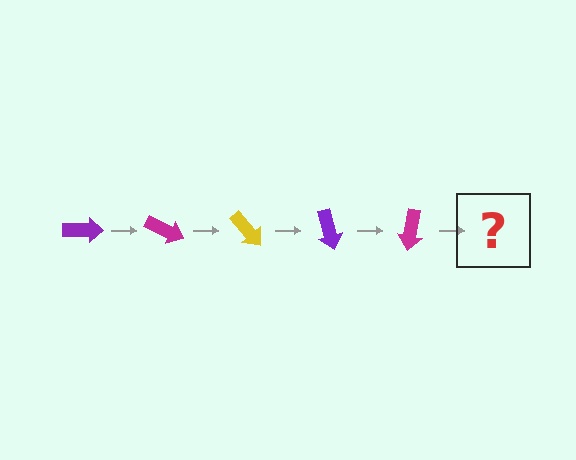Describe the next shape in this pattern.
It should be a yellow arrow, rotated 125 degrees from the start.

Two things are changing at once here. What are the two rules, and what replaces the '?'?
The two rules are that it rotates 25 degrees each step and the color cycles through purple, magenta, and yellow. The '?' should be a yellow arrow, rotated 125 degrees from the start.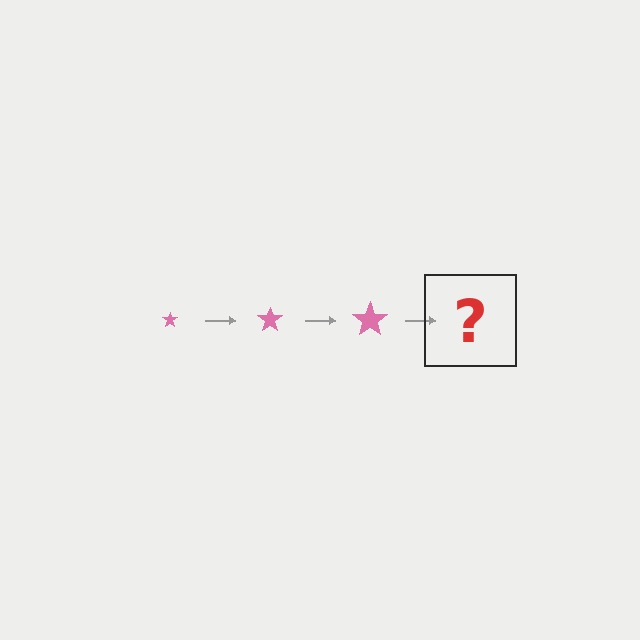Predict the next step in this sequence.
The next step is a pink star, larger than the previous one.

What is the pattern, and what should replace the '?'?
The pattern is that the star gets progressively larger each step. The '?' should be a pink star, larger than the previous one.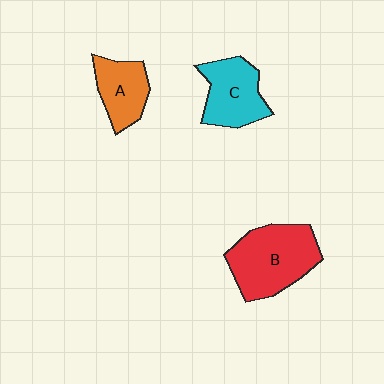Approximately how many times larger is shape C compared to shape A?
Approximately 1.2 times.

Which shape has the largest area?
Shape B (red).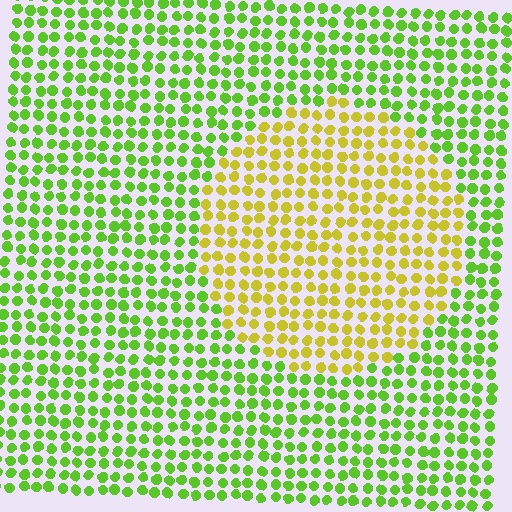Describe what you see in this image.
The image is filled with small lime elements in a uniform arrangement. A circle-shaped region is visible where the elements are tinted to a slightly different hue, forming a subtle color boundary.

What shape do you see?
I see a circle.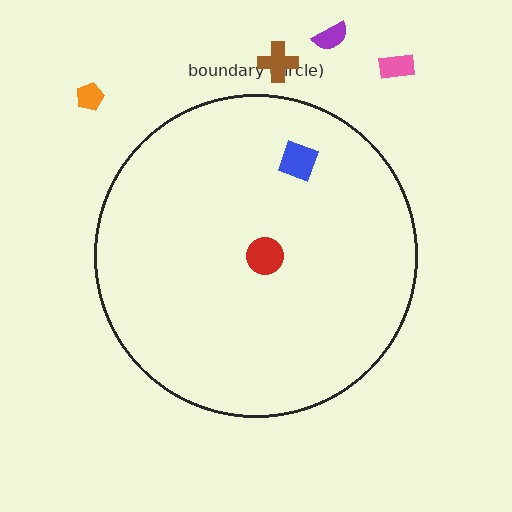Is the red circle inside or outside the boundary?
Inside.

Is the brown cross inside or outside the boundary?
Outside.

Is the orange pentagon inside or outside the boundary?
Outside.